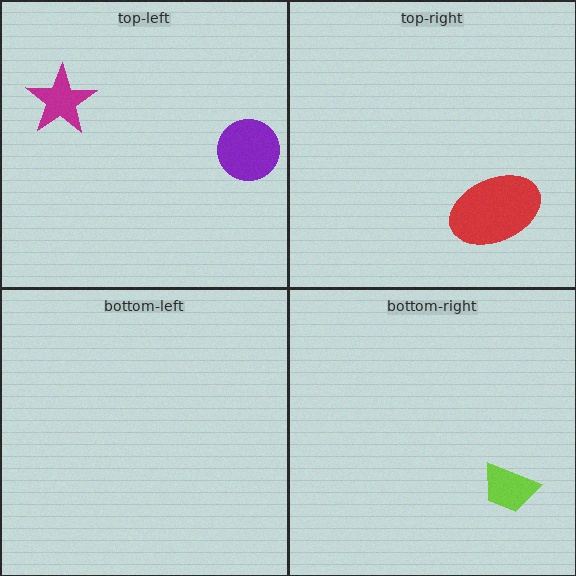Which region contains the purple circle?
The top-left region.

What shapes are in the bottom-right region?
The lime trapezoid.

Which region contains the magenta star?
The top-left region.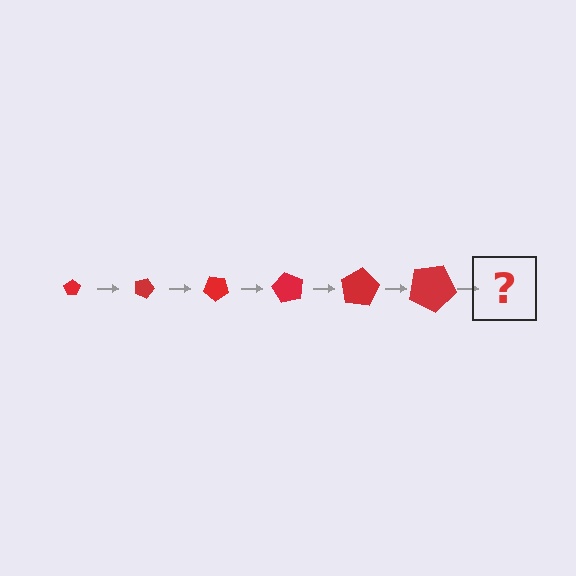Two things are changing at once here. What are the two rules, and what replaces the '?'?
The two rules are that the pentagon grows larger each step and it rotates 20 degrees each step. The '?' should be a pentagon, larger than the previous one and rotated 120 degrees from the start.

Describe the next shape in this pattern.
It should be a pentagon, larger than the previous one and rotated 120 degrees from the start.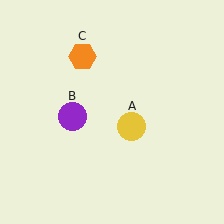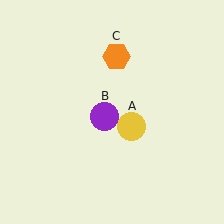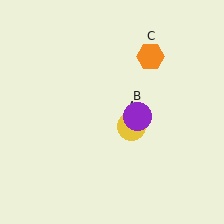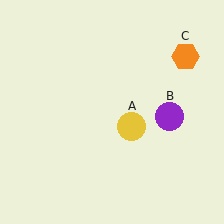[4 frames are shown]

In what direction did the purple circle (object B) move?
The purple circle (object B) moved right.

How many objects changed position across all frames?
2 objects changed position: purple circle (object B), orange hexagon (object C).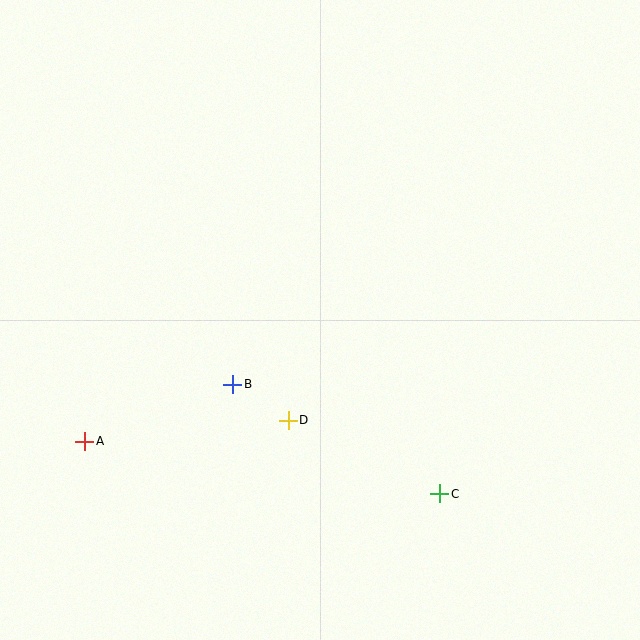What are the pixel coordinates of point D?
Point D is at (288, 420).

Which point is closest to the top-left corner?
Point B is closest to the top-left corner.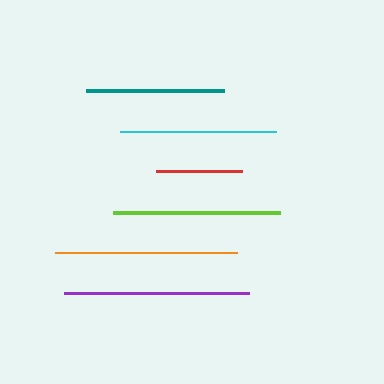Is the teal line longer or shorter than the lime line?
The lime line is longer than the teal line.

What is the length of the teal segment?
The teal segment is approximately 137 pixels long.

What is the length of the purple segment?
The purple segment is approximately 185 pixels long.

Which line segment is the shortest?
The red line is the shortest at approximately 86 pixels.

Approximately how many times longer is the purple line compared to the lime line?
The purple line is approximately 1.1 times the length of the lime line.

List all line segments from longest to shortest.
From longest to shortest: purple, orange, lime, cyan, teal, red.